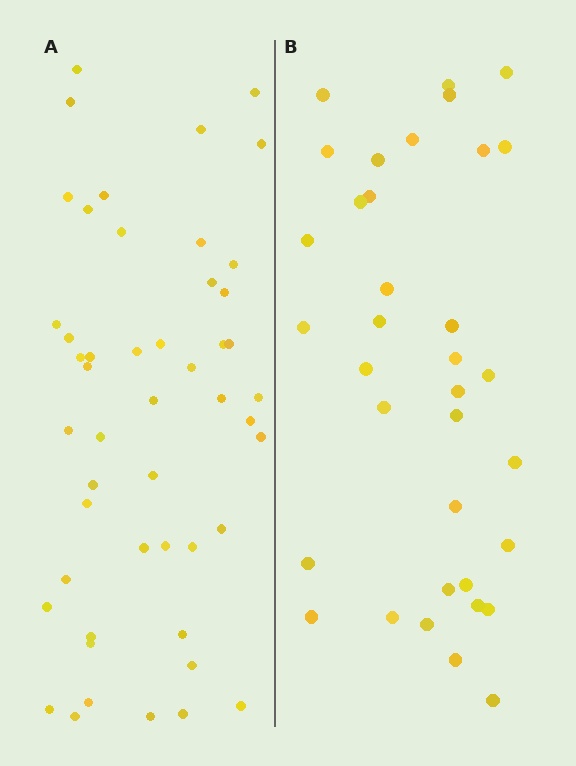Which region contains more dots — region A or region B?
Region A (the left region) has more dots.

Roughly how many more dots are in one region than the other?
Region A has approximately 15 more dots than region B.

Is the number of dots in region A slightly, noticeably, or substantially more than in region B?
Region A has noticeably more, but not dramatically so. The ratio is roughly 1.4 to 1.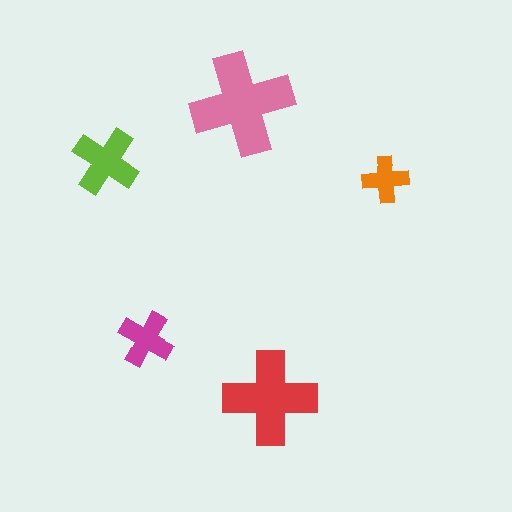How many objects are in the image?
There are 5 objects in the image.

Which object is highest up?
The pink cross is topmost.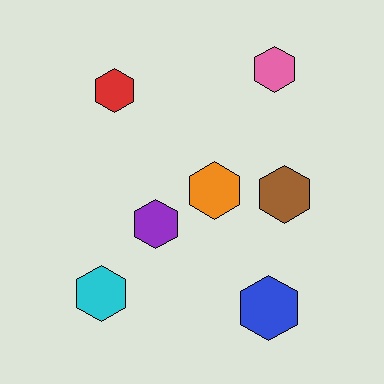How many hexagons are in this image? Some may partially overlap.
There are 7 hexagons.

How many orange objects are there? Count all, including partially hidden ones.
There is 1 orange object.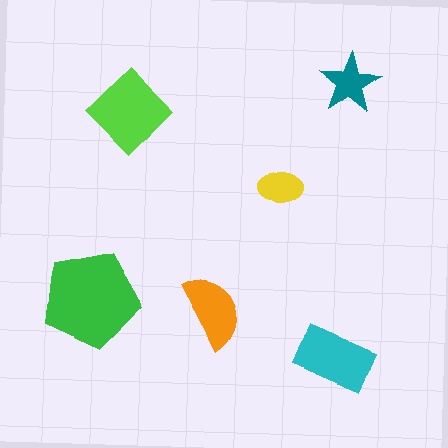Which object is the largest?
The green pentagon.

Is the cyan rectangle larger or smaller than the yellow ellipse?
Larger.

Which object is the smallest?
The yellow ellipse.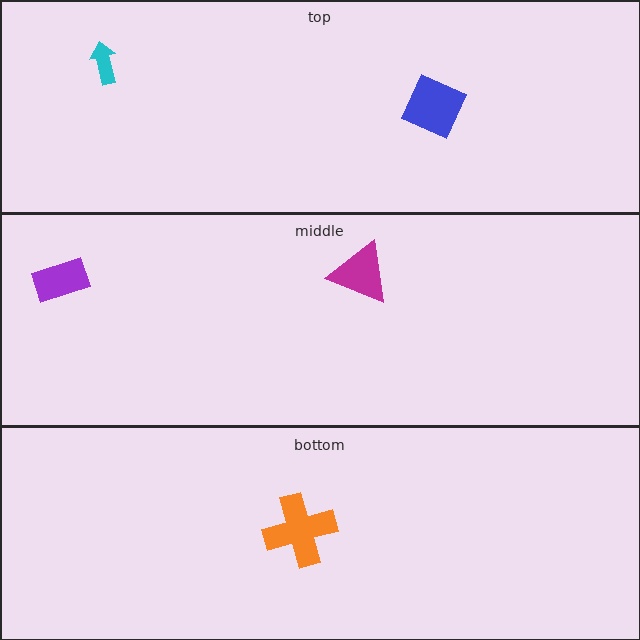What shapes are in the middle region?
The purple rectangle, the magenta triangle.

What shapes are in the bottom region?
The orange cross.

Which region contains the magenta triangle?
The middle region.